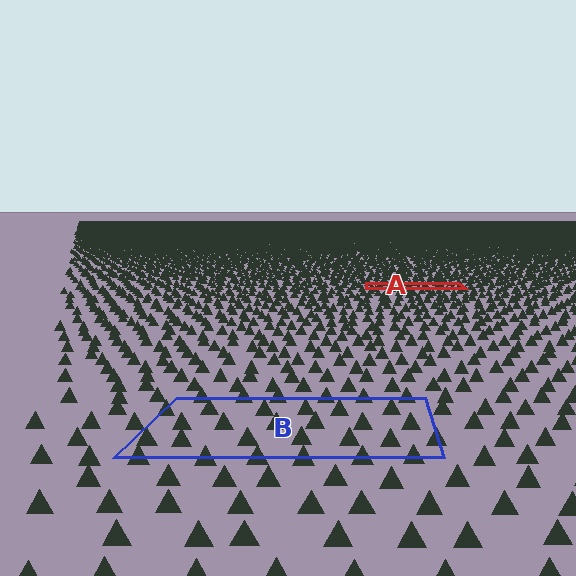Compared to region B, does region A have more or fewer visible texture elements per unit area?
Region A has more texture elements per unit area — they are packed more densely because it is farther away.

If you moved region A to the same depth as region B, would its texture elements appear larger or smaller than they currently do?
They would appear larger. At a closer depth, the same texture elements are projected at a bigger on-screen size.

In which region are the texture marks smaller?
The texture marks are smaller in region A, because it is farther away.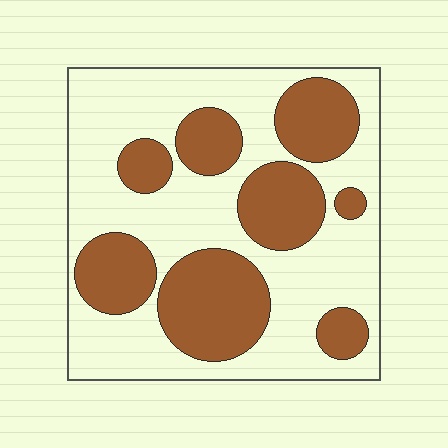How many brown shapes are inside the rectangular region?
8.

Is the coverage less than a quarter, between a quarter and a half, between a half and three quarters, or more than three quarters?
Between a quarter and a half.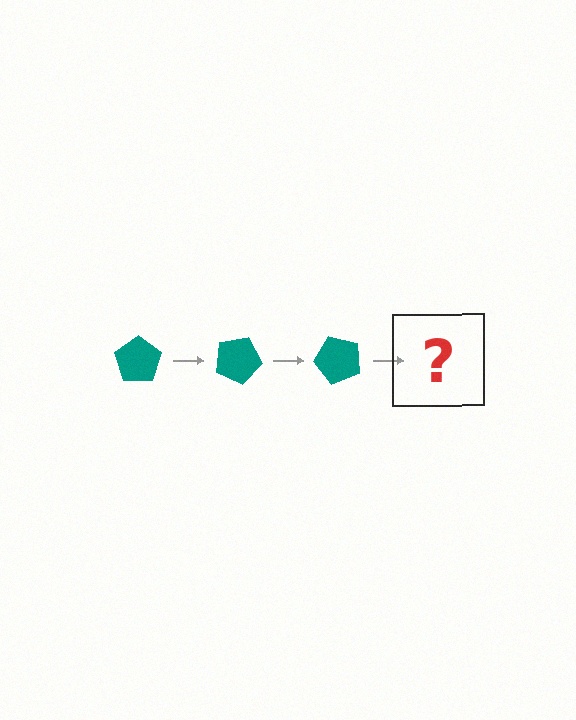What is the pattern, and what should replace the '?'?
The pattern is that the pentagon rotates 25 degrees each step. The '?' should be a teal pentagon rotated 75 degrees.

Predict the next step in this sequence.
The next step is a teal pentagon rotated 75 degrees.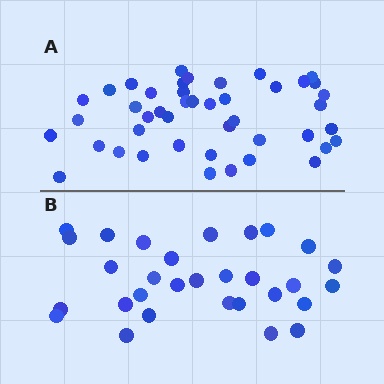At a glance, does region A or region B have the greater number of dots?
Region A (the top region) has more dots.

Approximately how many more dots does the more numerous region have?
Region A has approximately 15 more dots than region B.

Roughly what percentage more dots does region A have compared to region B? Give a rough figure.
About 45% more.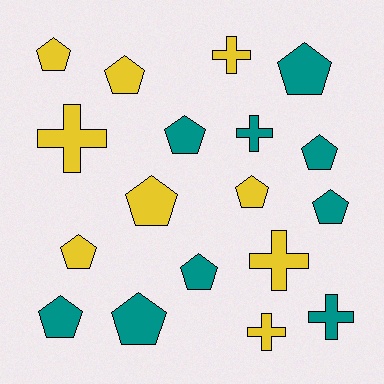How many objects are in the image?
There are 18 objects.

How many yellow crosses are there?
There are 4 yellow crosses.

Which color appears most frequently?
Teal, with 9 objects.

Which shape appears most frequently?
Pentagon, with 12 objects.